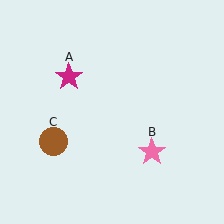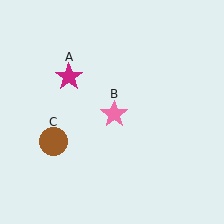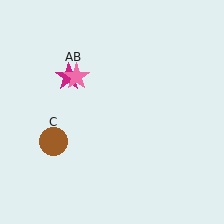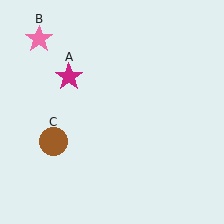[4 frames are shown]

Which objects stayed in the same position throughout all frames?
Magenta star (object A) and brown circle (object C) remained stationary.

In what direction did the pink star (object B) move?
The pink star (object B) moved up and to the left.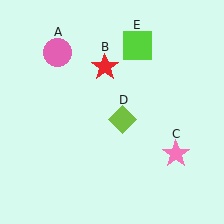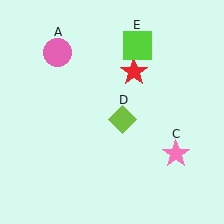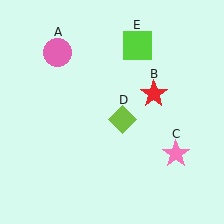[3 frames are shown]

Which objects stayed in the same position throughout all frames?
Pink circle (object A) and pink star (object C) and lime diamond (object D) and lime square (object E) remained stationary.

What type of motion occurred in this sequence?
The red star (object B) rotated clockwise around the center of the scene.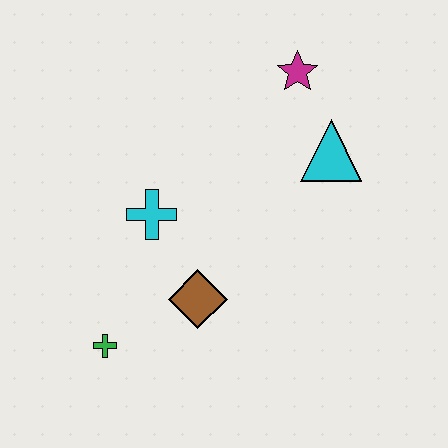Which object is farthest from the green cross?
The magenta star is farthest from the green cross.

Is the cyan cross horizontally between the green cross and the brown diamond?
Yes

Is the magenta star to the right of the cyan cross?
Yes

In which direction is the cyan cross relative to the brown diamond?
The cyan cross is above the brown diamond.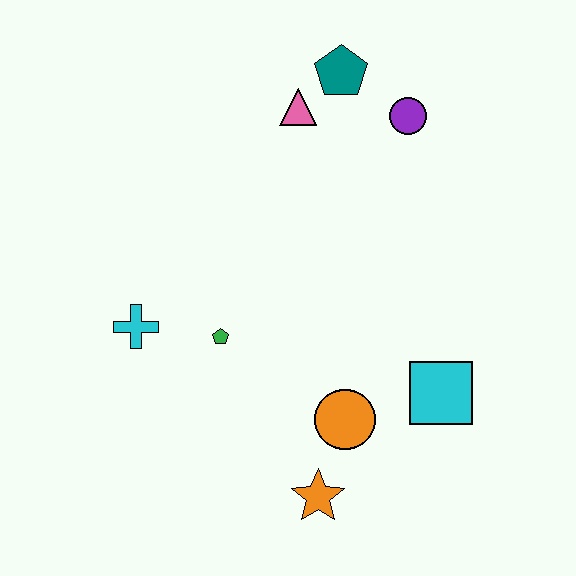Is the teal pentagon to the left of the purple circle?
Yes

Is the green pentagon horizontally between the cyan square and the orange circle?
No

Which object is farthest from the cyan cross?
The purple circle is farthest from the cyan cross.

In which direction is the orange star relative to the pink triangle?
The orange star is below the pink triangle.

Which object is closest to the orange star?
The orange circle is closest to the orange star.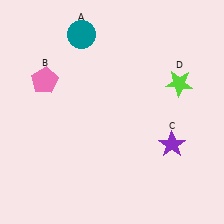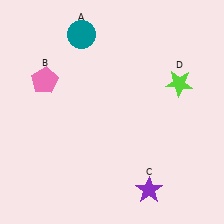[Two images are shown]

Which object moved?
The purple star (C) moved down.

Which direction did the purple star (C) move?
The purple star (C) moved down.